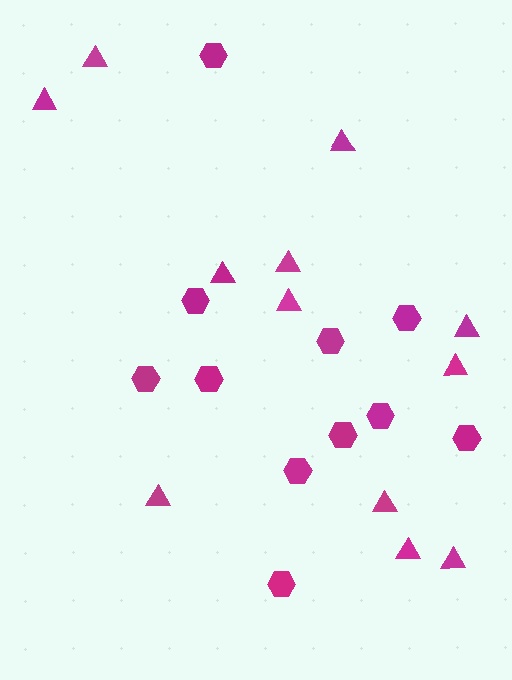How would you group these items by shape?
There are 2 groups: one group of hexagons (11) and one group of triangles (12).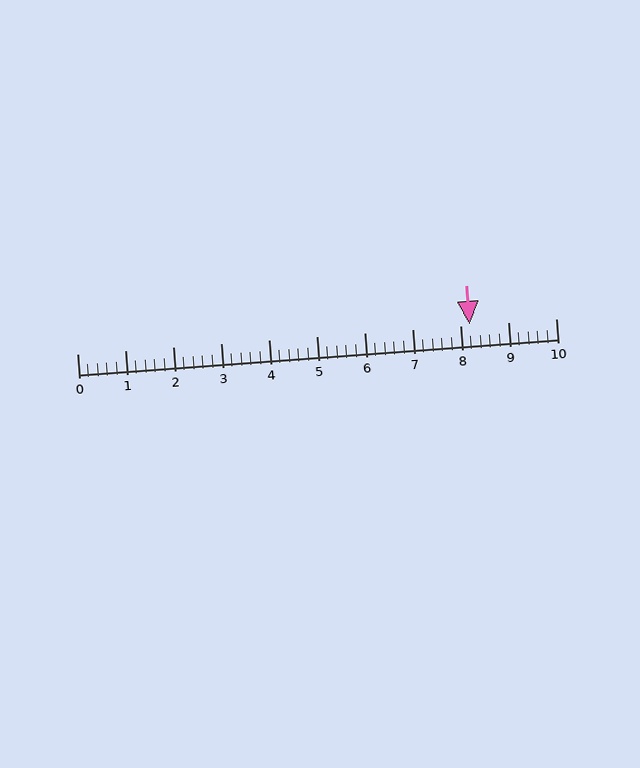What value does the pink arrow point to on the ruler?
The pink arrow points to approximately 8.2.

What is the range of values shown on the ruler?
The ruler shows values from 0 to 10.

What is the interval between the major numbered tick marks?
The major tick marks are spaced 1 units apart.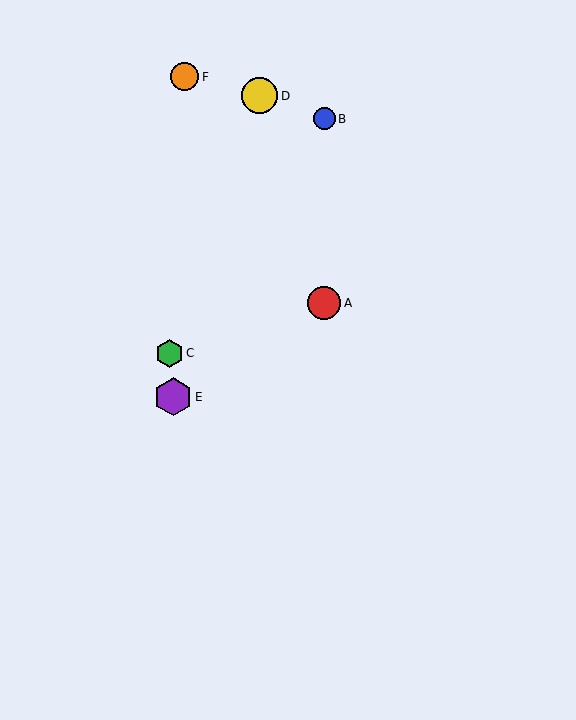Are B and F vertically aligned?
No, B is at x≈324 and F is at x≈185.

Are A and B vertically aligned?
Yes, both are at x≈324.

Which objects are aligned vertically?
Objects A, B are aligned vertically.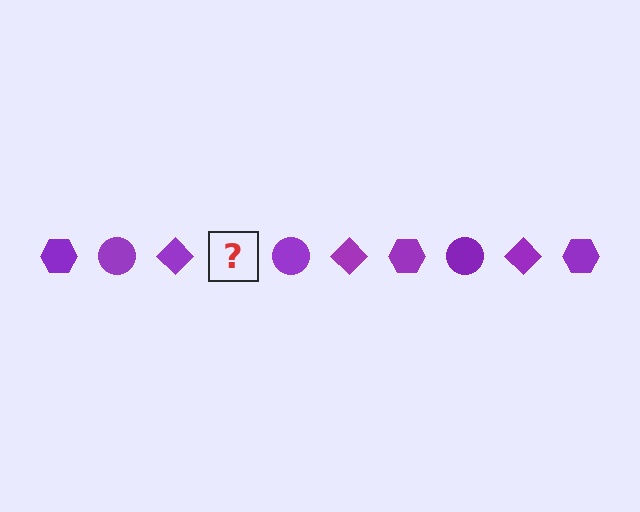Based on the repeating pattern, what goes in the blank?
The blank should be a purple hexagon.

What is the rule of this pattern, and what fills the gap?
The rule is that the pattern cycles through hexagon, circle, diamond shapes in purple. The gap should be filled with a purple hexagon.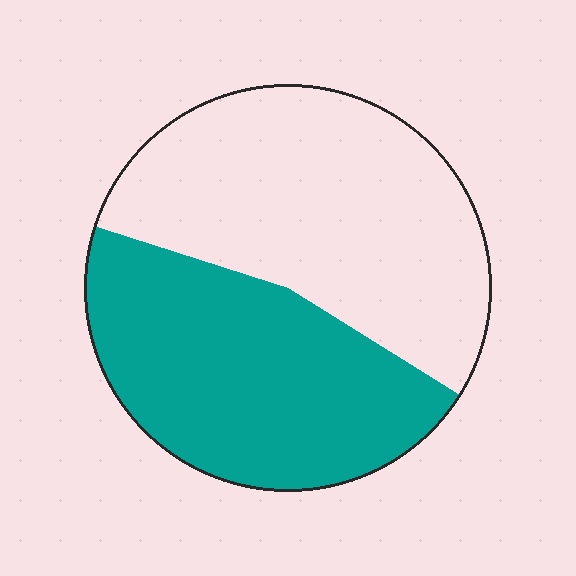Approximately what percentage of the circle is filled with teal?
Approximately 45%.